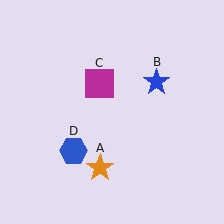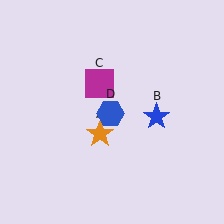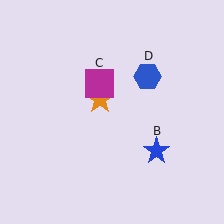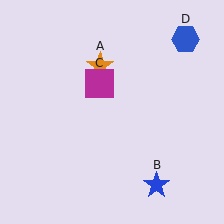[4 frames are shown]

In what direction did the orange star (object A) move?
The orange star (object A) moved up.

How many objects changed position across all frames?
3 objects changed position: orange star (object A), blue star (object B), blue hexagon (object D).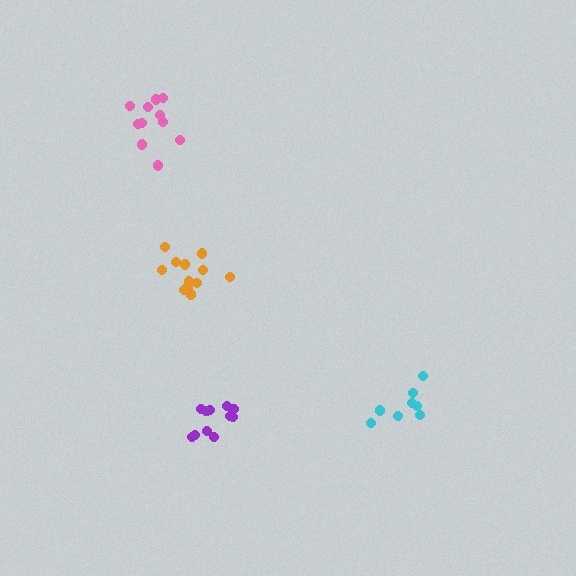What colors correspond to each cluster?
The clusters are colored: orange, cyan, purple, pink.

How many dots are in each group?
Group 1: 12 dots, Group 2: 8 dots, Group 3: 11 dots, Group 4: 11 dots (42 total).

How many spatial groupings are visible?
There are 4 spatial groupings.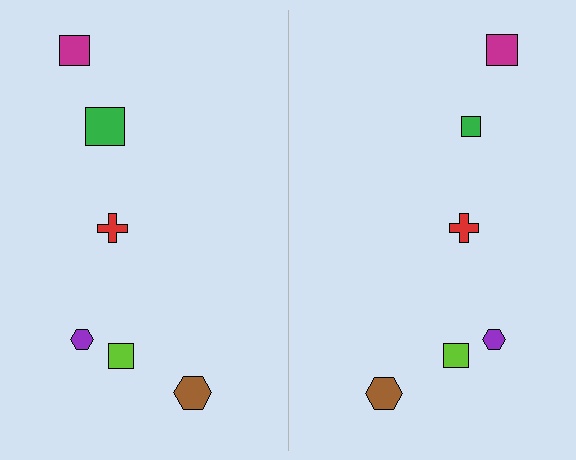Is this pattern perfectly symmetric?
No, the pattern is not perfectly symmetric. The green square on the right side has a different size than its mirror counterpart.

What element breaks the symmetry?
The green square on the right side has a different size than its mirror counterpart.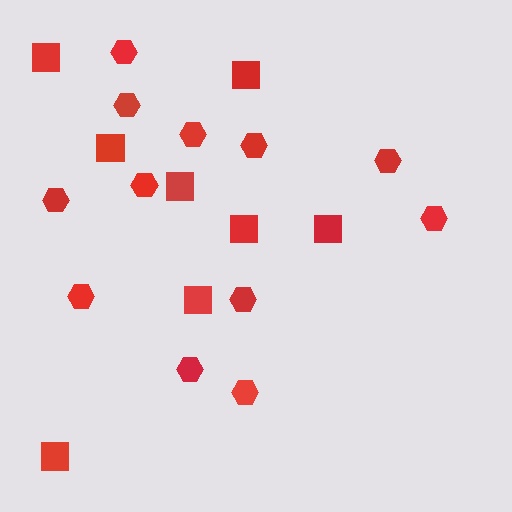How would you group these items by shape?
There are 2 groups: one group of squares (8) and one group of hexagons (12).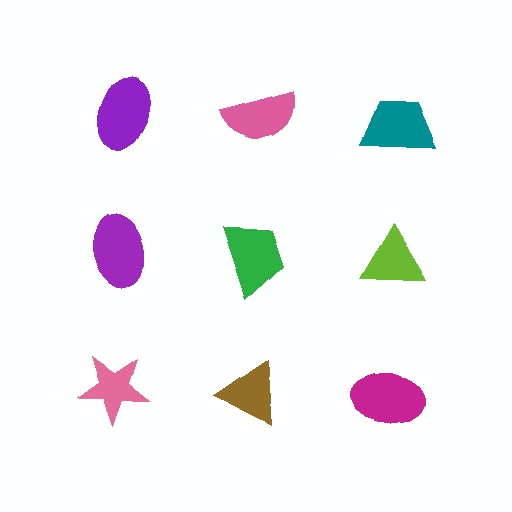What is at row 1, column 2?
A pink semicircle.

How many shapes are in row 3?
3 shapes.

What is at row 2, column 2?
A green trapezoid.